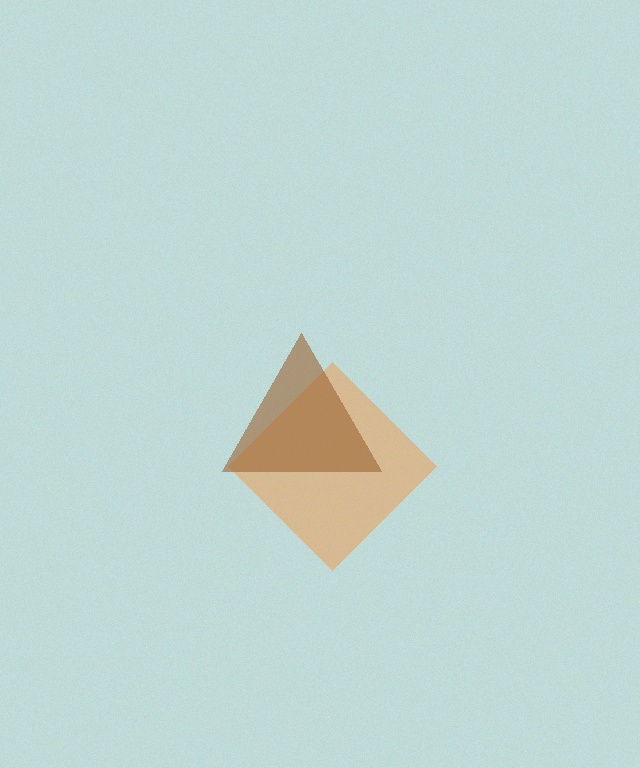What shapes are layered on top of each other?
The layered shapes are: an orange diamond, a brown triangle.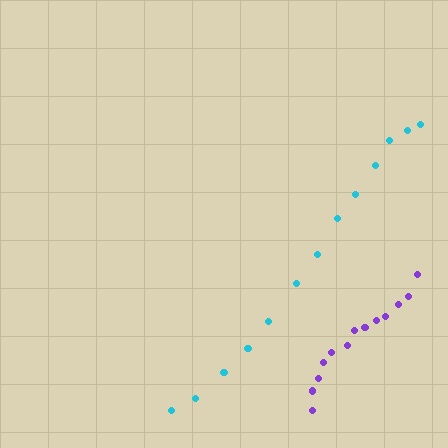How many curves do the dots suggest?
There are 2 distinct paths.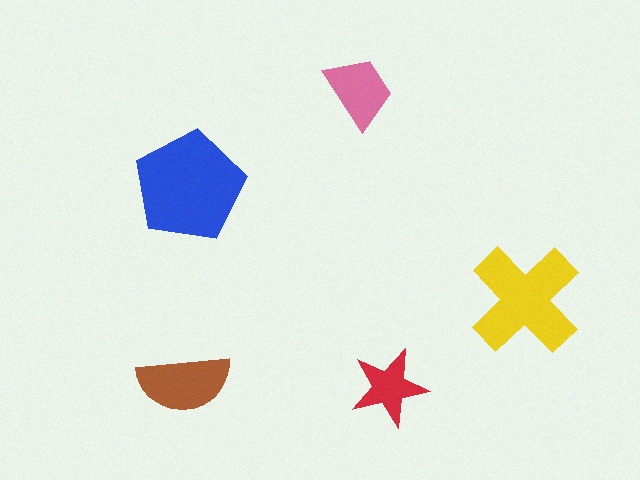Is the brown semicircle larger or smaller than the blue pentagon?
Smaller.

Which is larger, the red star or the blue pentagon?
The blue pentagon.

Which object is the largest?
The blue pentagon.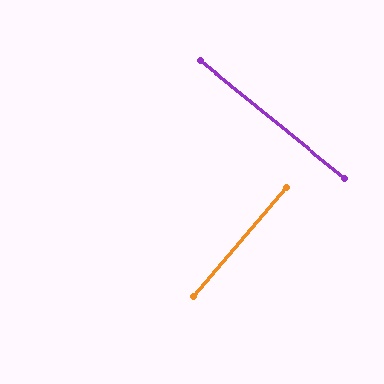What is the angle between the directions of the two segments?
Approximately 88 degrees.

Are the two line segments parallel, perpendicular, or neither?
Perpendicular — they meet at approximately 88°.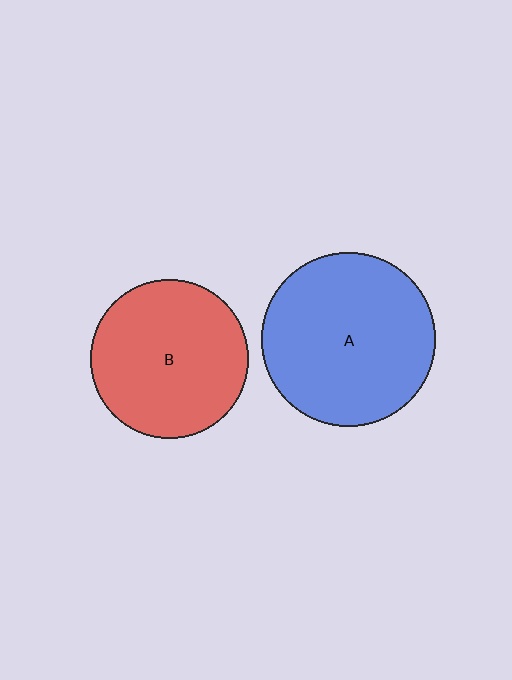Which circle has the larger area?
Circle A (blue).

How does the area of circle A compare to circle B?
Approximately 1.2 times.